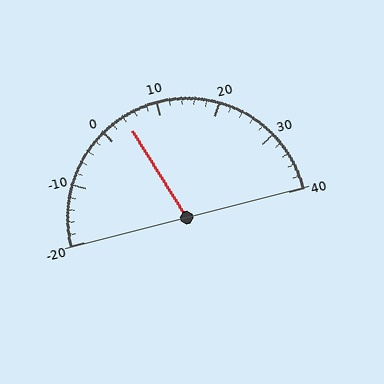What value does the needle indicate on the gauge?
The needle indicates approximately 4.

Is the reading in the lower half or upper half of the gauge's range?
The reading is in the lower half of the range (-20 to 40).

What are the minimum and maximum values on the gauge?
The gauge ranges from -20 to 40.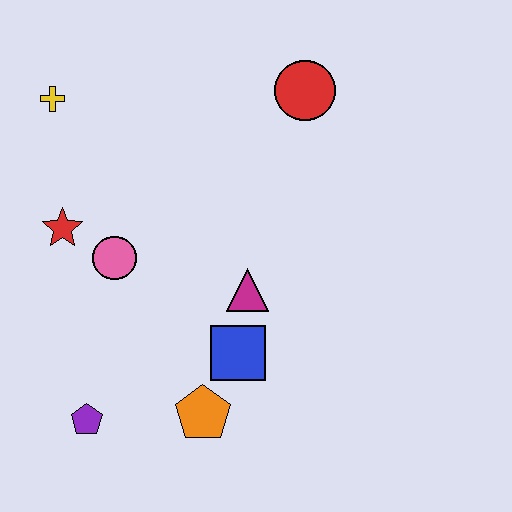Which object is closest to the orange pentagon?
The blue square is closest to the orange pentagon.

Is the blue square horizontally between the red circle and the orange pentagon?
Yes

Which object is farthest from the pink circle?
The red circle is farthest from the pink circle.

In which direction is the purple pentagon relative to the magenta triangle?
The purple pentagon is to the left of the magenta triangle.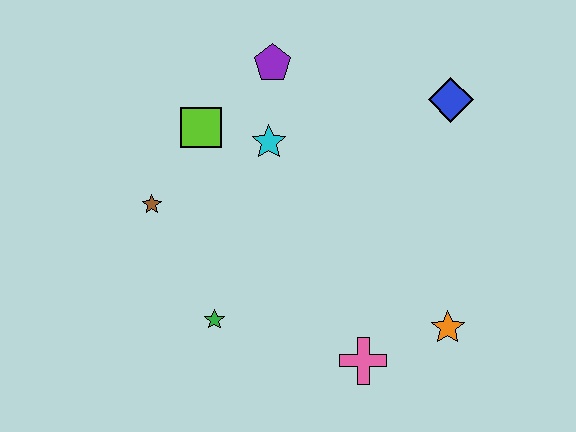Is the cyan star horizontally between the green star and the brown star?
No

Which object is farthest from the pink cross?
The purple pentagon is farthest from the pink cross.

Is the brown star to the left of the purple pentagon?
Yes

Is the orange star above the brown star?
No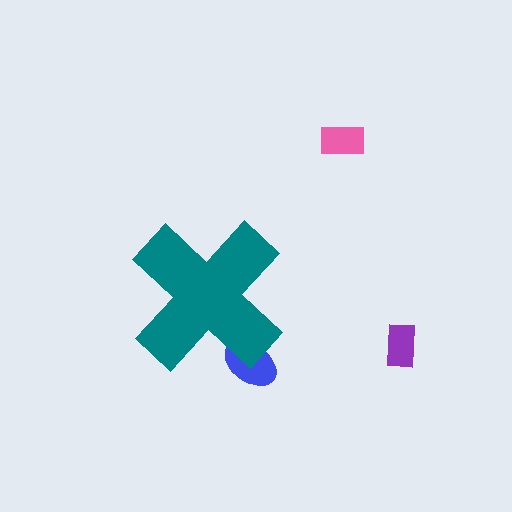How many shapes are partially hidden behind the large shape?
1 shape is partially hidden.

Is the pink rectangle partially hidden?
No, the pink rectangle is fully visible.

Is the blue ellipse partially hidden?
Yes, the blue ellipse is partially hidden behind the teal cross.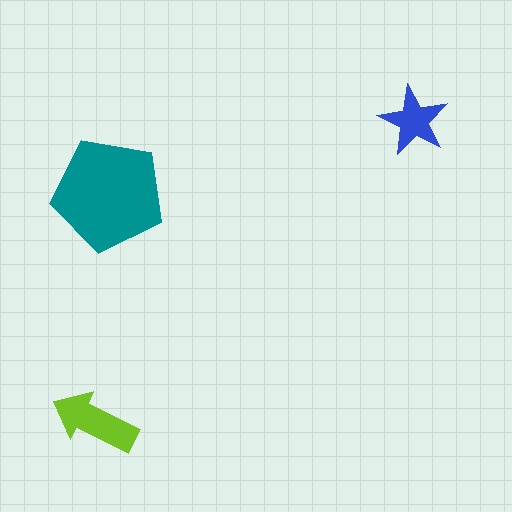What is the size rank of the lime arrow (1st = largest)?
2nd.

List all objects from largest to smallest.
The teal pentagon, the lime arrow, the blue star.